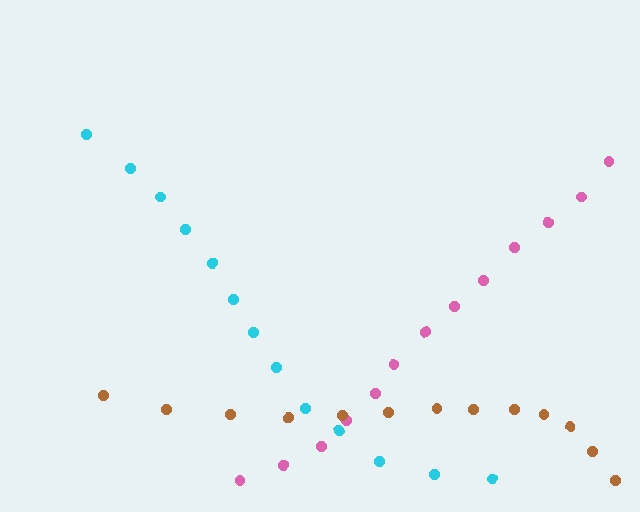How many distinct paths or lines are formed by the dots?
There are 3 distinct paths.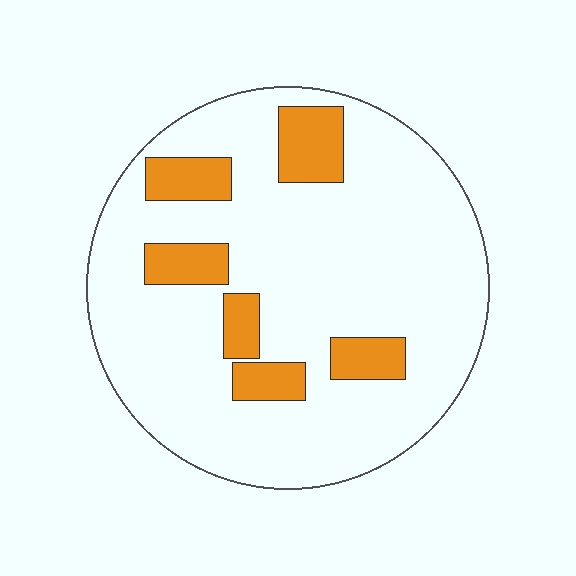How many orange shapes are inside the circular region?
6.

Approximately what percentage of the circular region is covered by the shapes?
Approximately 15%.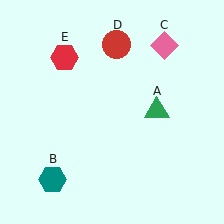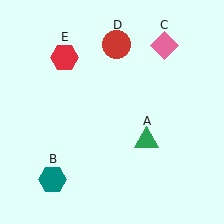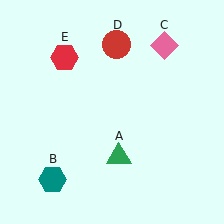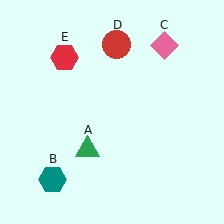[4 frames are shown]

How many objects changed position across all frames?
1 object changed position: green triangle (object A).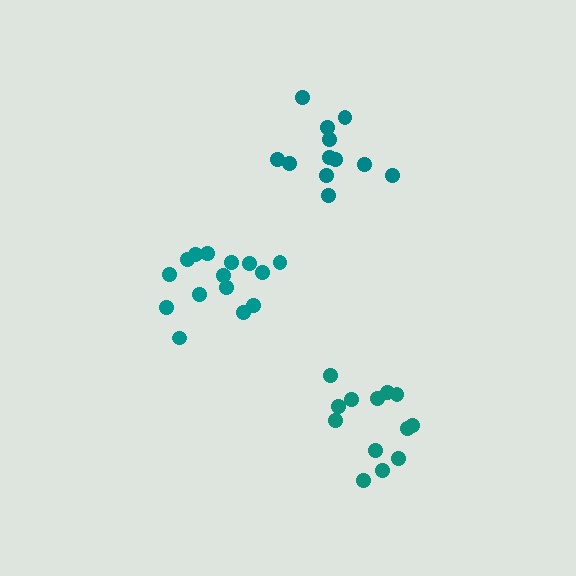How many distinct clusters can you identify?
There are 3 distinct clusters.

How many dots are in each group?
Group 1: 13 dots, Group 2: 15 dots, Group 3: 12 dots (40 total).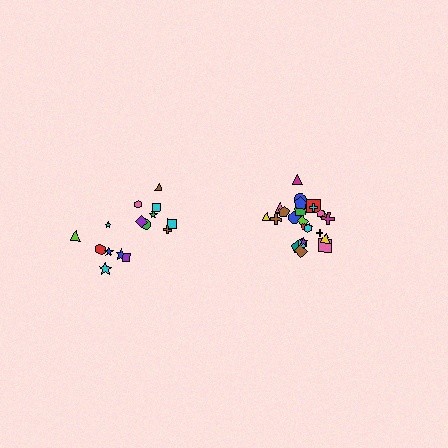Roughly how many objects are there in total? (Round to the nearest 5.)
Roughly 40 objects in total.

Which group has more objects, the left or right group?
The right group.